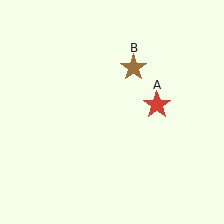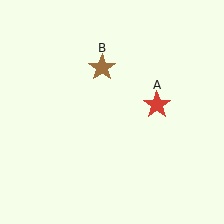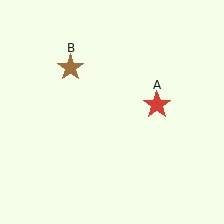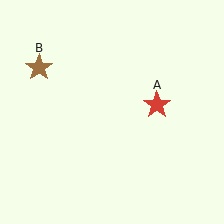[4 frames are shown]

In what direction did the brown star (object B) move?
The brown star (object B) moved left.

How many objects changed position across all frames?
1 object changed position: brown star (object B).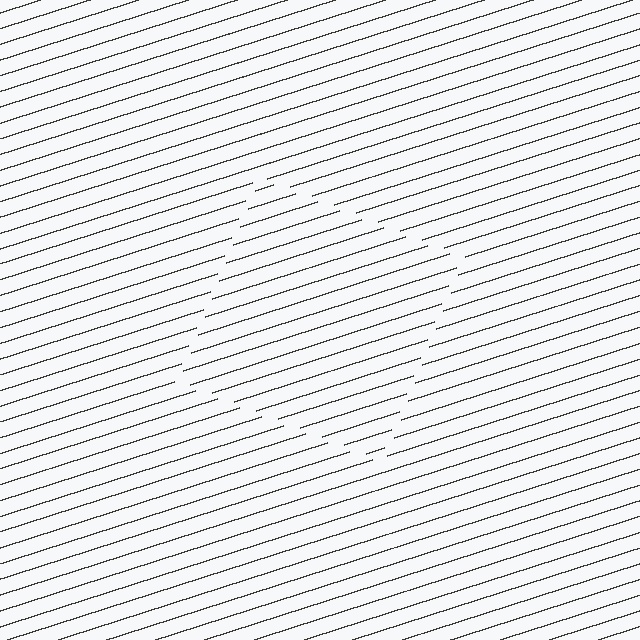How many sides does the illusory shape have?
4 sides — the line-ends trace a square.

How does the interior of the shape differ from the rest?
The interior of the shape contains the same grating, shifted by half a period — the contour is defined by the phase discontinuity where line-ends from the inner and outer gratings abut.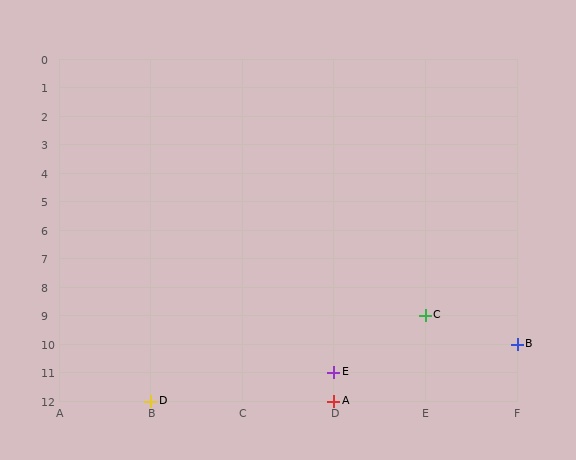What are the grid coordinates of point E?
Point E is at grid coordinates (D, 11).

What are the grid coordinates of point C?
Point C is at grid coordinates (E, 9).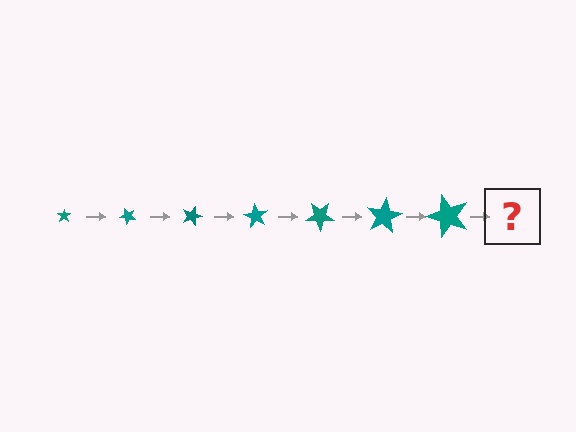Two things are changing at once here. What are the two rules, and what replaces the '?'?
The two rules are that the star grows larger each step and it rotates 45 degrees each step. The '?' should be a star, larger than the previous one and rotated 315 degrees from the start.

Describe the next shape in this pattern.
It should be a star, larger than the previous one and rotated 315 degrees from the start.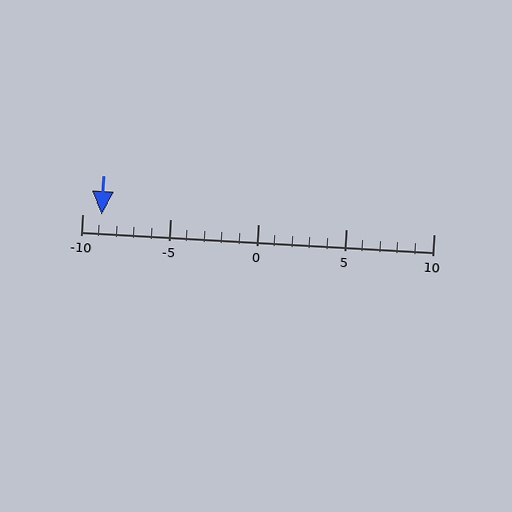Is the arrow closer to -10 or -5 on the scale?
The arrow is closer to -10.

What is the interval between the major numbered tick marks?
The major tick marks are spaced 5 units apart.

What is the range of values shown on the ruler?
The ruler shows values from -10 to 10.